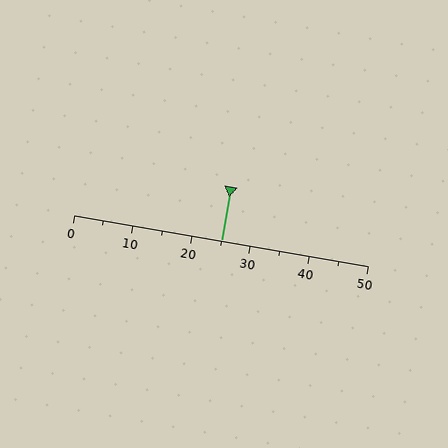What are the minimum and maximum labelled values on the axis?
The axis runs from 0 to 50.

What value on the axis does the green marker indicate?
The marker indicates approximately 25.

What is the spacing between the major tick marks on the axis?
The major ticks are spaced 10 apart.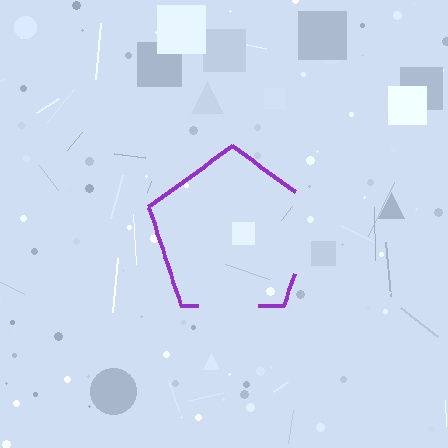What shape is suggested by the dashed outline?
The dashed outline suggests a pentagon.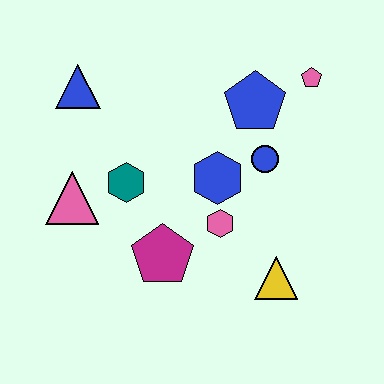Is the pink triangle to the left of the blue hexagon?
Yes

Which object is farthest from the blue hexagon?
The blue triangle is farthest from the blue hexagon.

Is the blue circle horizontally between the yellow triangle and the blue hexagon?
Yes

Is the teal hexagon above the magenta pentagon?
Yes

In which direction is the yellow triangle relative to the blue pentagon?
The yellow triangle is below the blue pentagon.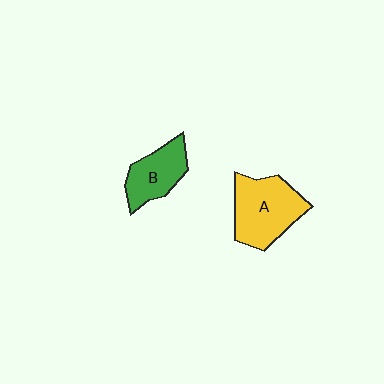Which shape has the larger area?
Shape A (yellow).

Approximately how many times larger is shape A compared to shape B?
Approximately 1.4 times.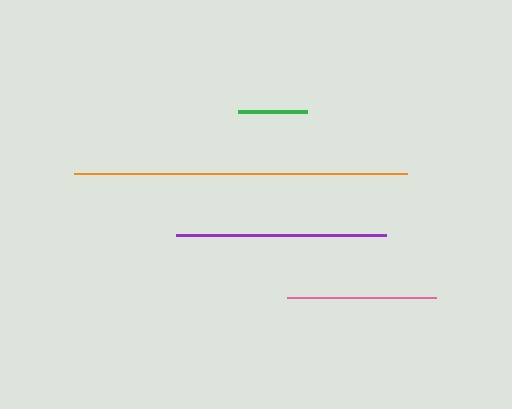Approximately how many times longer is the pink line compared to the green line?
The pink line is approximately 2.2 times the length of the green line.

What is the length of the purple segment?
The purple segment is approximately 210 pixels long.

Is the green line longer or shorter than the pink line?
The pink line is longer than the green line.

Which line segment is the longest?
The orange line is the longest at approximately 333 pixels.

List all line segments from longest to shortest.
From longest to shortest: orange, purple, pink, green.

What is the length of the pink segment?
The pink segment is approximately 149 pixels long.